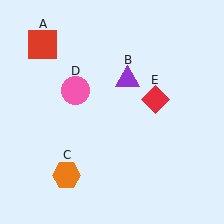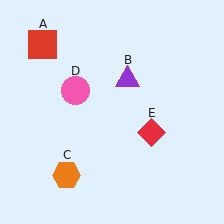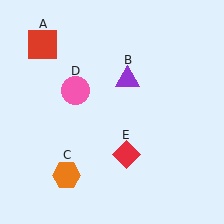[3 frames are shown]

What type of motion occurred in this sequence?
The red diamond (object E) rotated clockwise around the center of the scene.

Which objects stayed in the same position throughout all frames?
Red square (object A) and purple triangle (object B) and orange hexagon (object C) and pink circle (object D) remained stationary.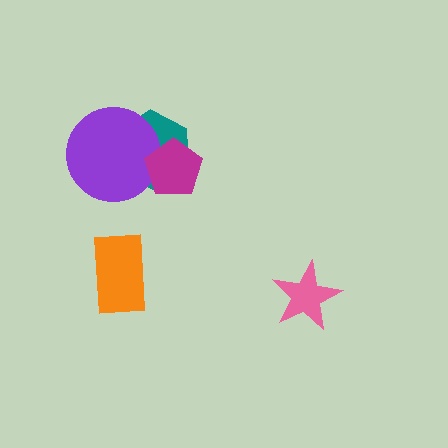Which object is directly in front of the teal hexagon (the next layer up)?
The purple circle is directly in front of the teal hexagon.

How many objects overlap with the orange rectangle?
0 objects overlap with the orange rectangle.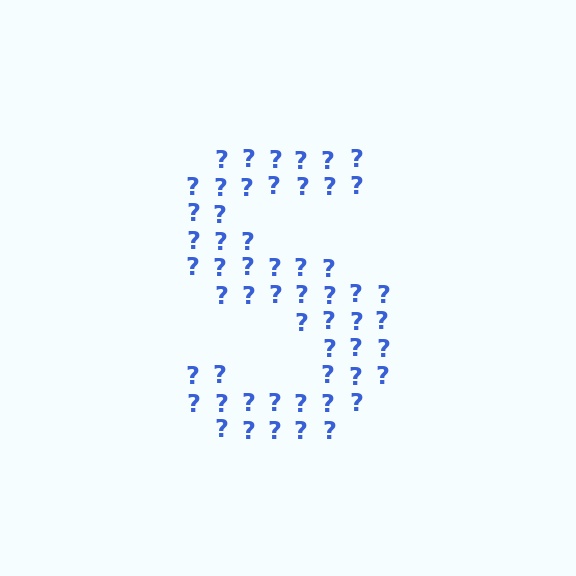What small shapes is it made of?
It is made of small question marks.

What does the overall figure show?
The overall figure shows the letter S.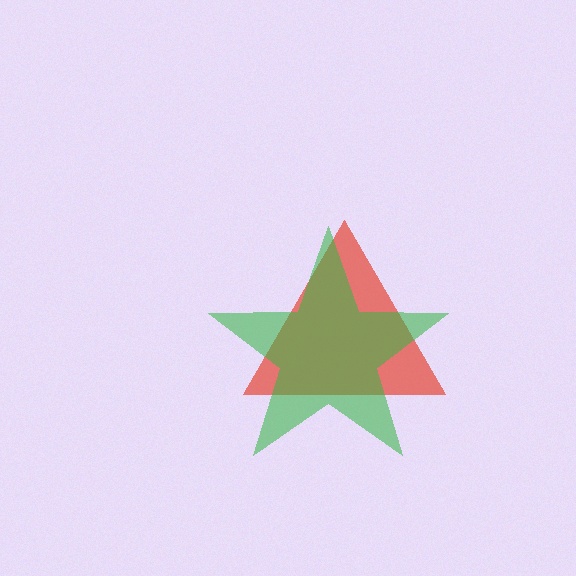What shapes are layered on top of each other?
The layered shapes are: a red triangle, a green star.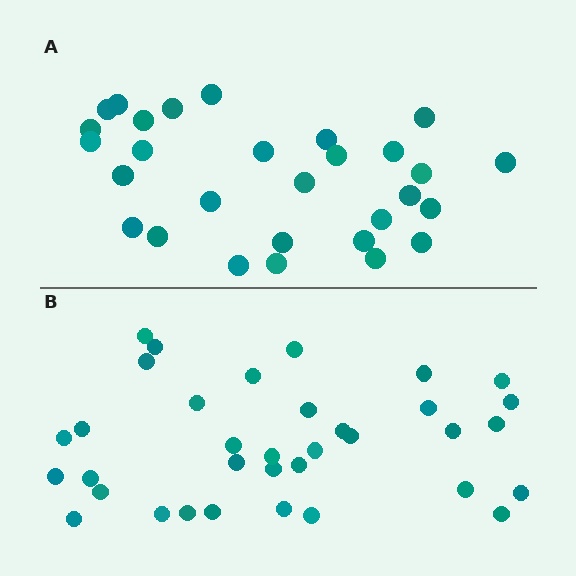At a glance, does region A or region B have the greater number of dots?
Region B (the bottom region) has more dots.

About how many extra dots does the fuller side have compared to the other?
Region B has about 6 more dots than region A.